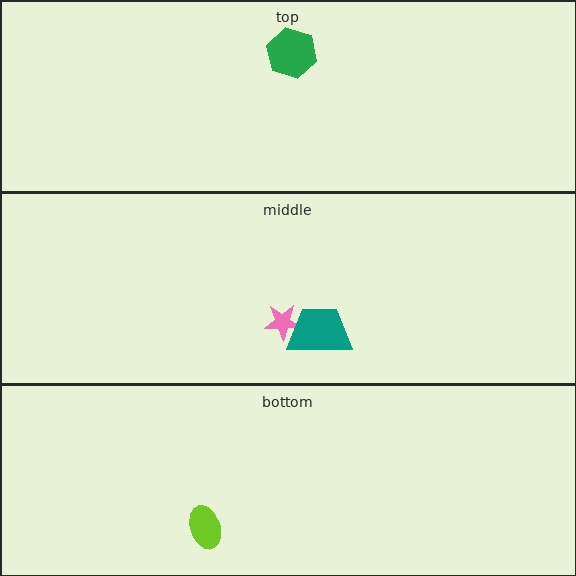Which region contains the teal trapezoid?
The middle region.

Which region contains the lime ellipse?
The bottom region.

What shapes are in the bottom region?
The lime ellipse.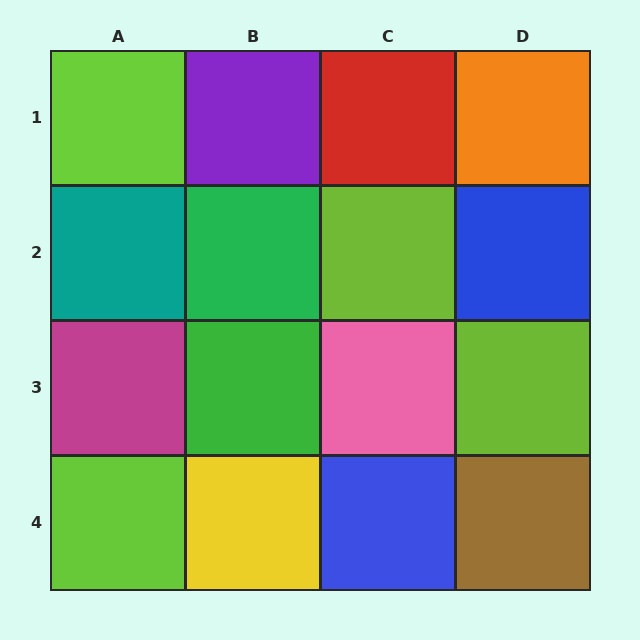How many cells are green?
2 cells are green.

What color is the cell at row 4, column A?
Lime.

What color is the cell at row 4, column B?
Yellow.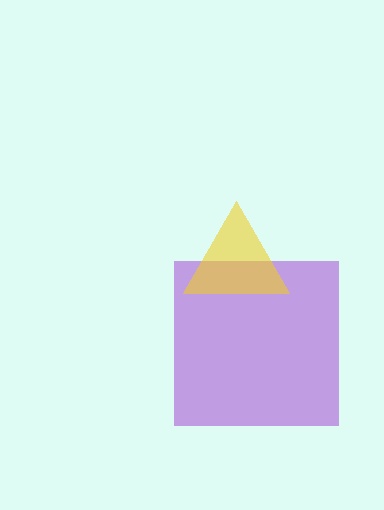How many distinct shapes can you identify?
There are 2 distinct shapes: a purple square, a yellow triangle.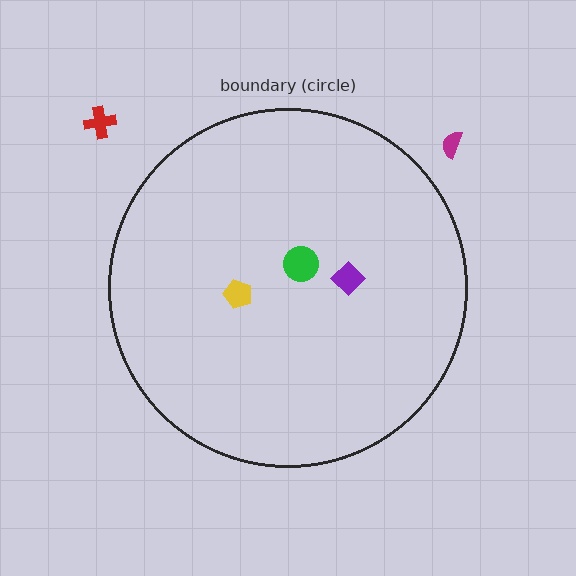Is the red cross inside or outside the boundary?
Outside.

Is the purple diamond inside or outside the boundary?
Inside.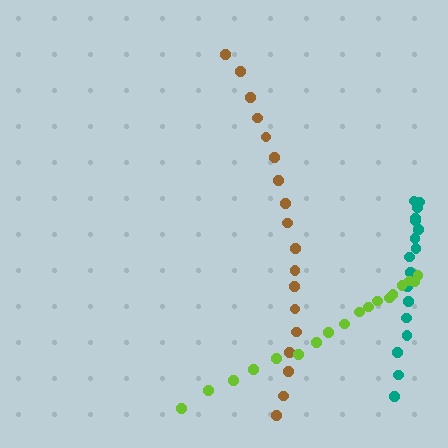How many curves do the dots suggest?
There are 3 distinct paths.